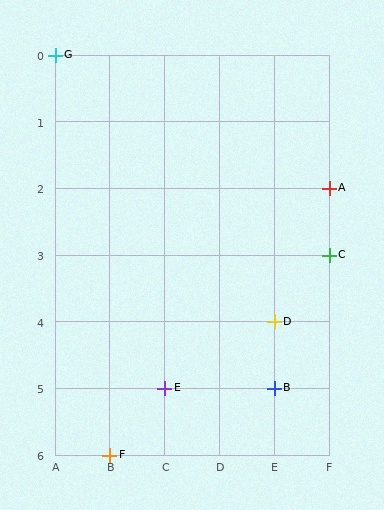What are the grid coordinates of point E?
Point E is at grid coordinates (C, 5).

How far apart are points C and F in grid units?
Points C and F are 4 columns and 3 rows apart (about 5.0 grid units diagonally).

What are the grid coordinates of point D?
Point D is at grid coordinates (E, 4).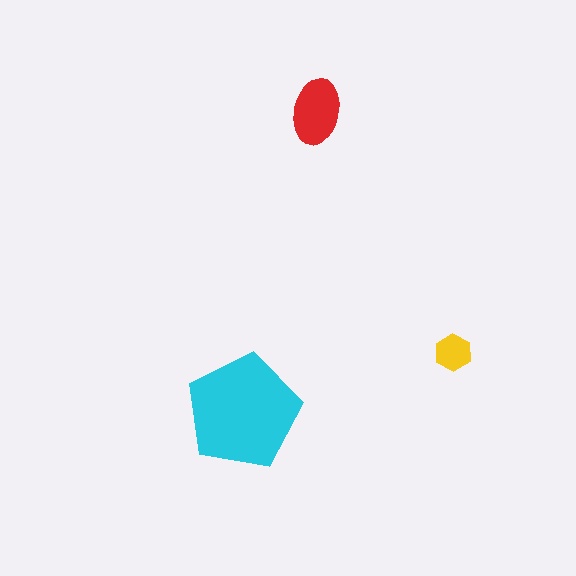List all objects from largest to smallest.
The cyan pentagon, the red ellipse, the yellow hexagon.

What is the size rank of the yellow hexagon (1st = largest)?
3rd.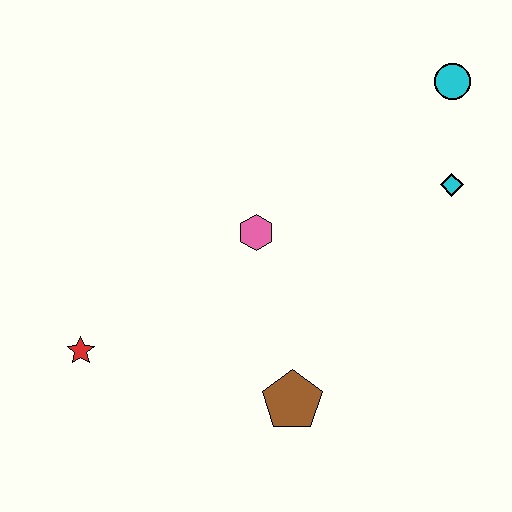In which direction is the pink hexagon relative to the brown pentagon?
The pink hexagon is above the brown pentagon.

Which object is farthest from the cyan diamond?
The red star is farthest from the cyan diamond.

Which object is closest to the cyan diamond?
The cyan circle is closest to the cyan diamond.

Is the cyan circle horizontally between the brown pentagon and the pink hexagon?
No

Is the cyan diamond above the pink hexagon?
Yes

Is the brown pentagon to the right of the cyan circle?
No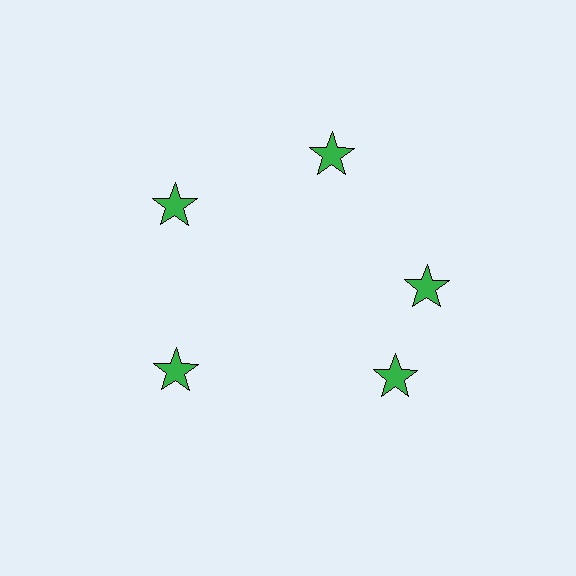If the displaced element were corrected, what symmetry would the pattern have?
It would have 5-fold rotational symmetry — the pattern would map onto itself every 72 degrees.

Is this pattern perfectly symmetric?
No. The 5 green stars are arranged in a ring, but one element near the 5 o'clock position is rotated out of alignment along the ring, breaking the 5-fold rotational symmetry.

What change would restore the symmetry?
The symmetry would be restored by rotating it back into even spacing with its neighbors so that all 5 stars sit at equal angles and equal distance from the center.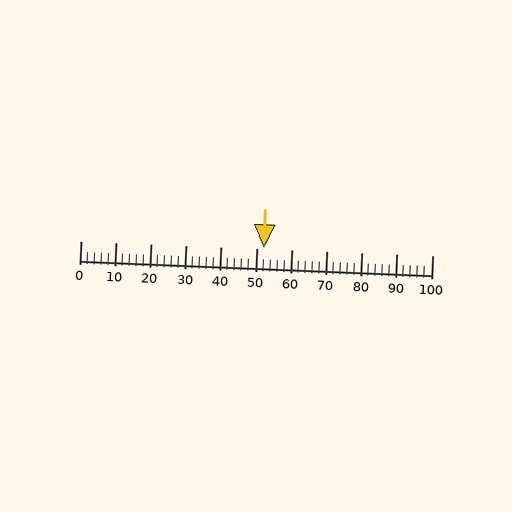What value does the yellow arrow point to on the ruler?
The yellow arrow points to approximately 52.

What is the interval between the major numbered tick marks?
The major tick marks are spaced 10 units apart.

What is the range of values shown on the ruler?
The ruler shows values from 0 to 100.